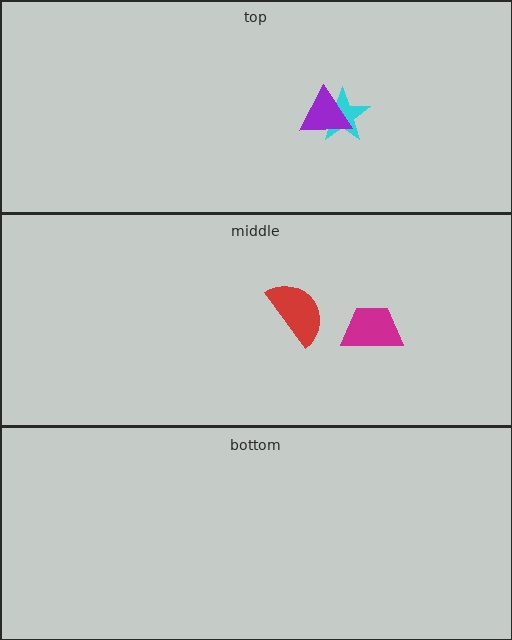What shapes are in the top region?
The cyan star, the purple triangle.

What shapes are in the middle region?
The red semicircle, the magenta trapezoid.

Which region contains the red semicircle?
The middle region.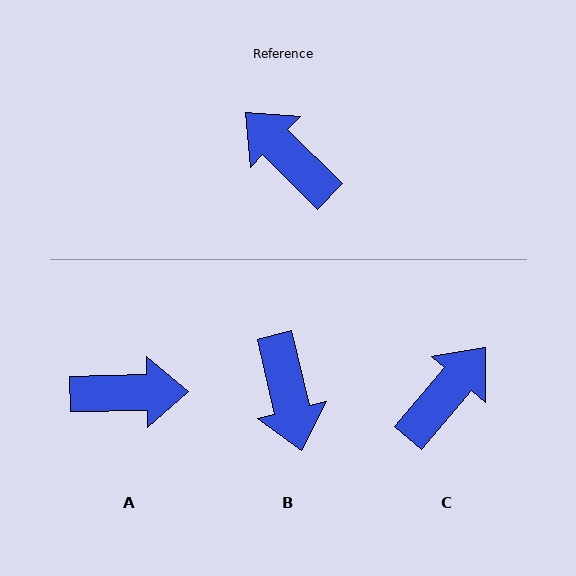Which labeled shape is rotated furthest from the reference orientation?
B, about 148 degrees away.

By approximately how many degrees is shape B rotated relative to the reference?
Approximately 148 degrees counter-clockwise.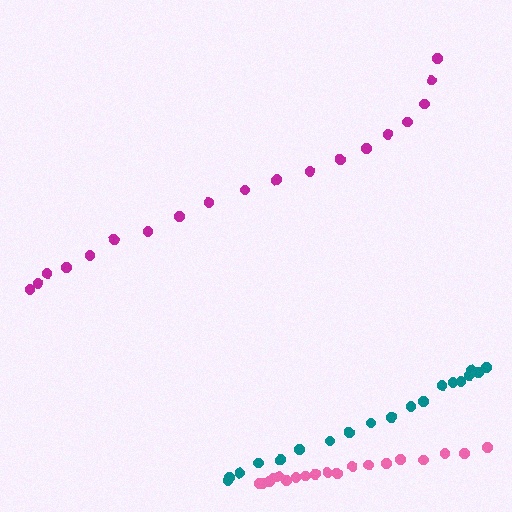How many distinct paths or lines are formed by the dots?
There are 3 distinct paths.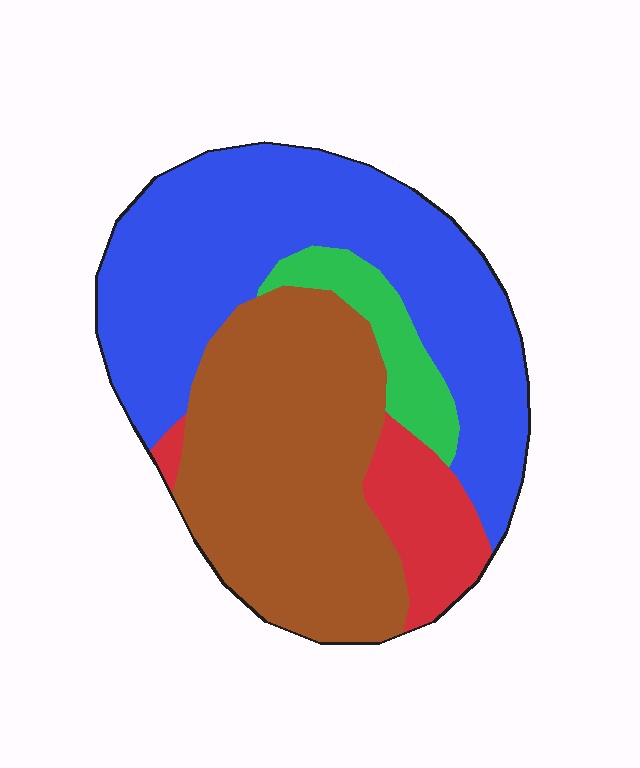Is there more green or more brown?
Brown.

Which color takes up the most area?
Blue, at roughly 45%.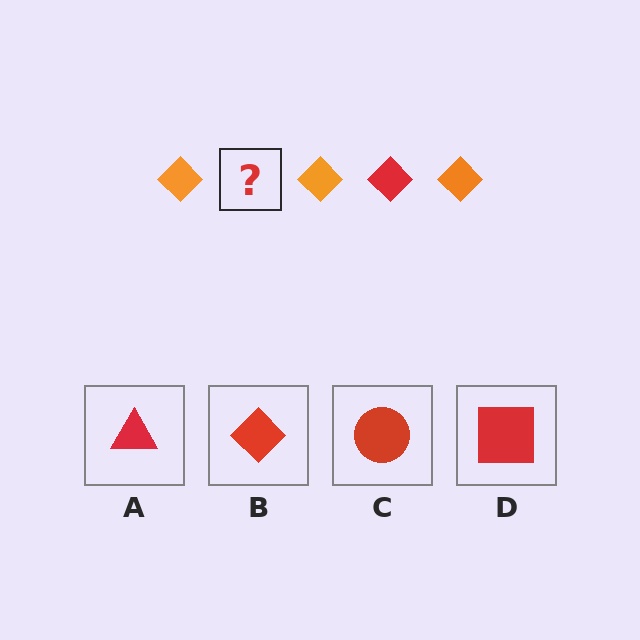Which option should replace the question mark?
Option B.